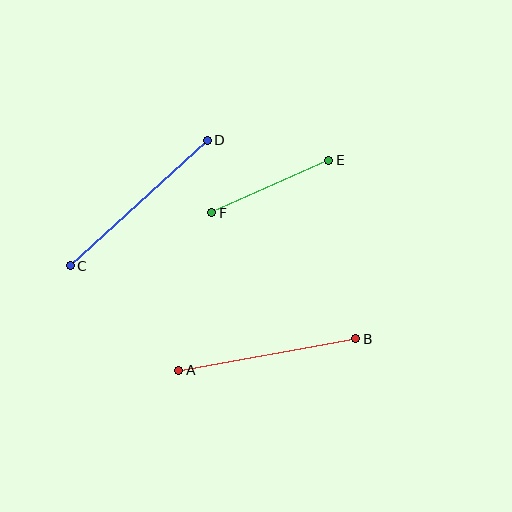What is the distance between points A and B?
The distance is approximately 180 pixels.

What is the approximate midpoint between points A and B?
The midpoint is at approximately (267, 355) pixels.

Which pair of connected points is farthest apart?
Points C and D are farthest apart.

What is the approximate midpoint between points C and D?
The midpoint is at approximately (139, 203) pixels.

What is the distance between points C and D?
The distance is approximately 186 pixels.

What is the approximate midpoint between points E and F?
The midpoint is at approximately (270, 186) pixels.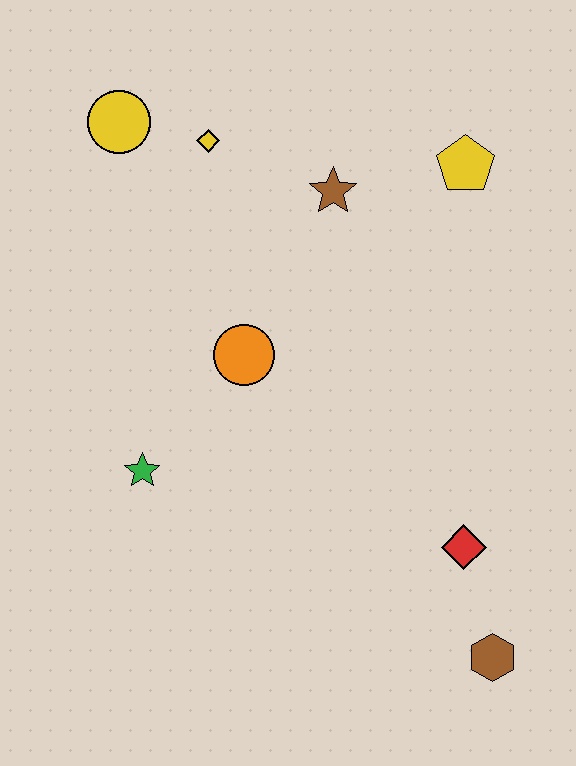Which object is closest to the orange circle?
The green star is closest to the orange circle.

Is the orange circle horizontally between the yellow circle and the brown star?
Yes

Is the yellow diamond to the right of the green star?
Yes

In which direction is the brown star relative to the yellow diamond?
The brown star is to the right of the yellow diamond.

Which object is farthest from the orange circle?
The brown hexagon is farthest from the orange circle.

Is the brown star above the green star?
Yes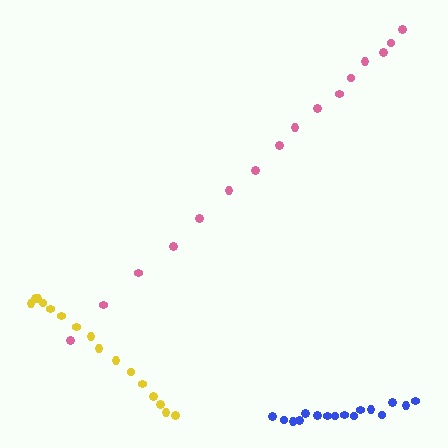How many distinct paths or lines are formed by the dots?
There are 3 distinct paths.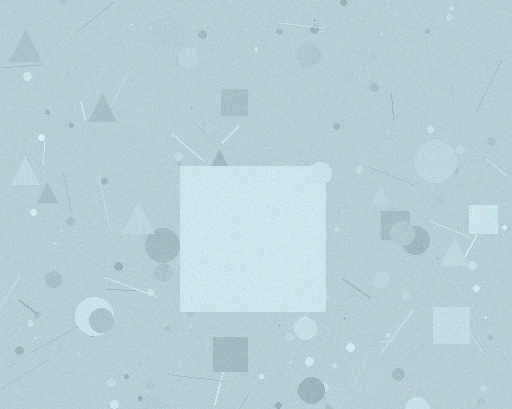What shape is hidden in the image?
A square is hidden in the image.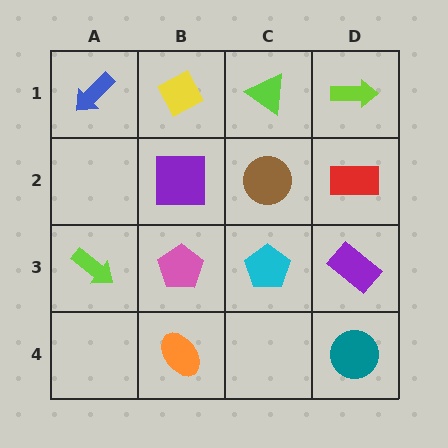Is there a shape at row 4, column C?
No, that cell is empty.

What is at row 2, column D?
A red rectangle.